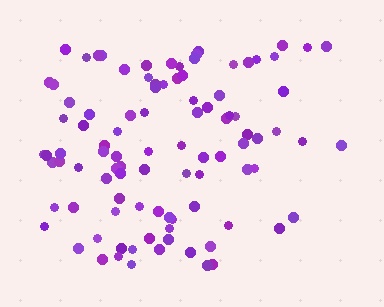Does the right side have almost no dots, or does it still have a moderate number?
Still a moderate number, just noticeably fewer than the left.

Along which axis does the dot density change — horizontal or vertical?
Horizontal.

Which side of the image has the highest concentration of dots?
The left.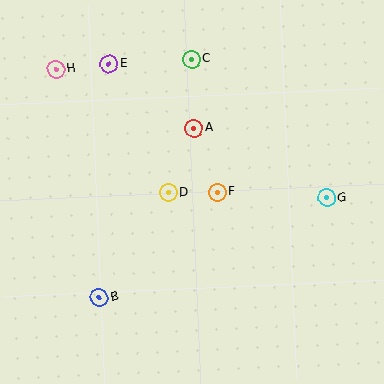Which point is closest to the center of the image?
Point D at (168, 193) is closest to the center.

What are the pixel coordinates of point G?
Point G is at (326, 198).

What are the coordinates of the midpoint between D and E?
The midpoint between D and E is at (139, 128).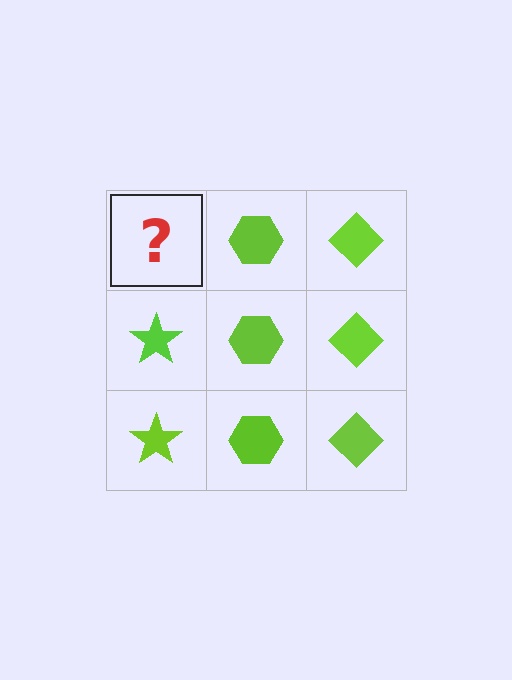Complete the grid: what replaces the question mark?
The question mark should be replaced with a lime star.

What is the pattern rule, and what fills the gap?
The rule is that each column has a consistent shape. The gap should be filled with a lime star.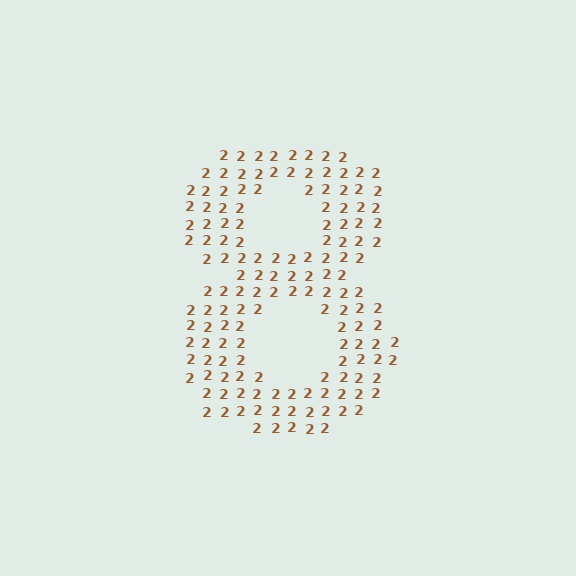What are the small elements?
The small elements are digit 2's.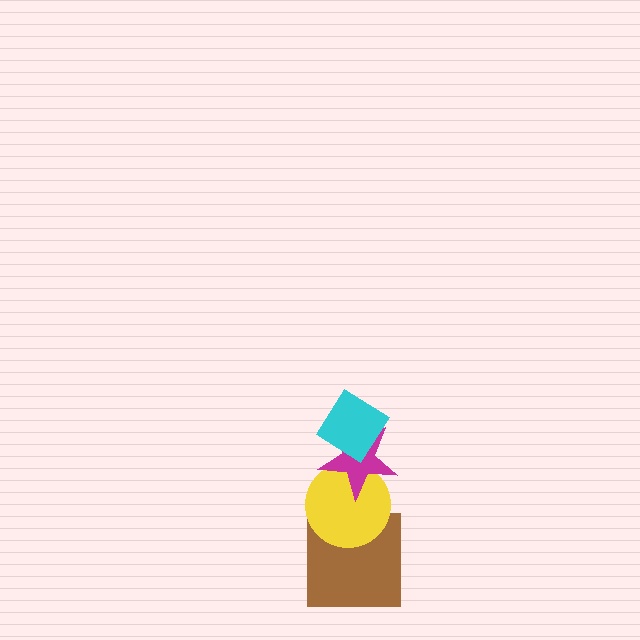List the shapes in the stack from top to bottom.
From top to bottom: the cyan diamond, the magenta star, the yellow circle, the brown square.